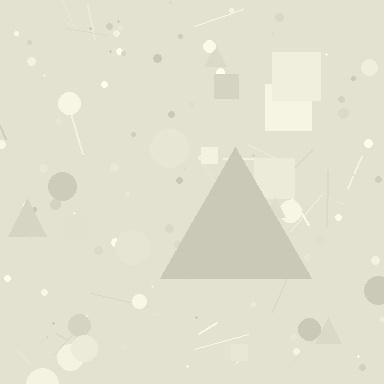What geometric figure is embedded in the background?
A triangle is embedded in the background.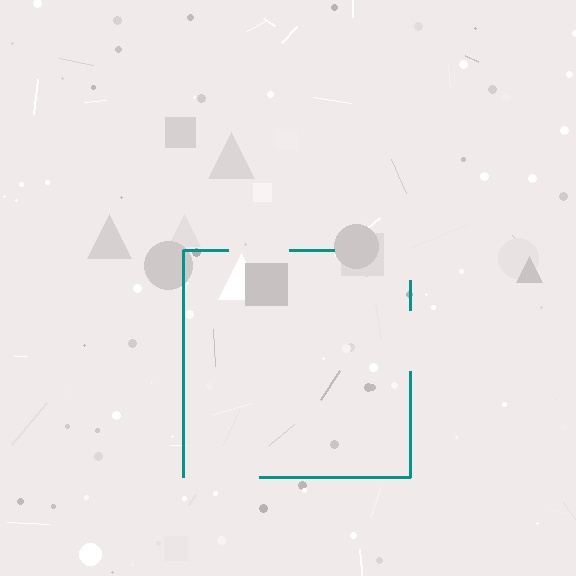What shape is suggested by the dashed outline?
The dashed outline suggests a square.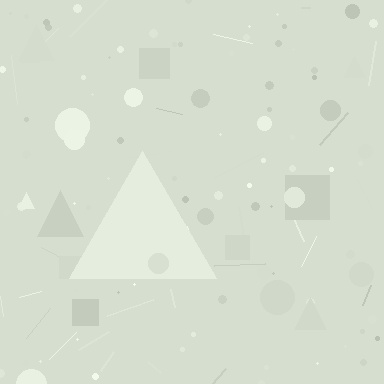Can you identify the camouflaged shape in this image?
The camouflaged shape is a triangle.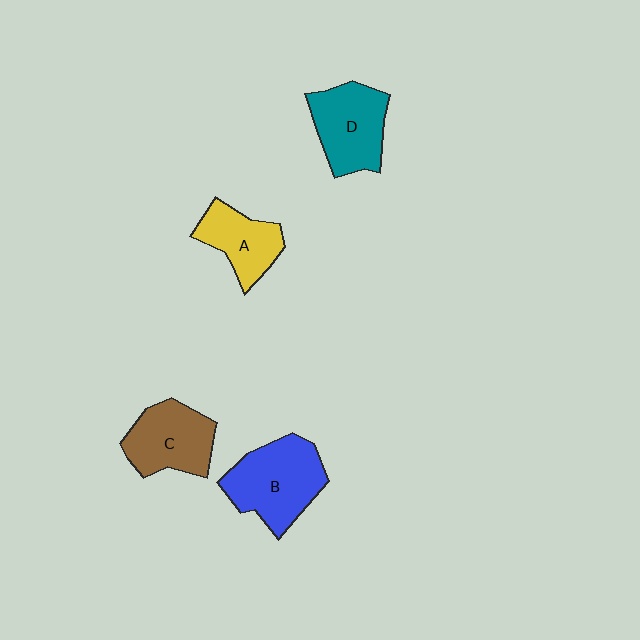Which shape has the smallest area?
Shape A (yellow).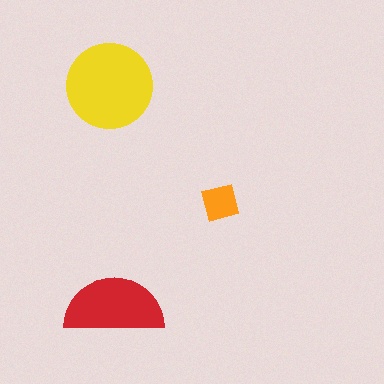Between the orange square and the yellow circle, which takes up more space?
The yellow circle.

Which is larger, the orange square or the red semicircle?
The red semicircle.